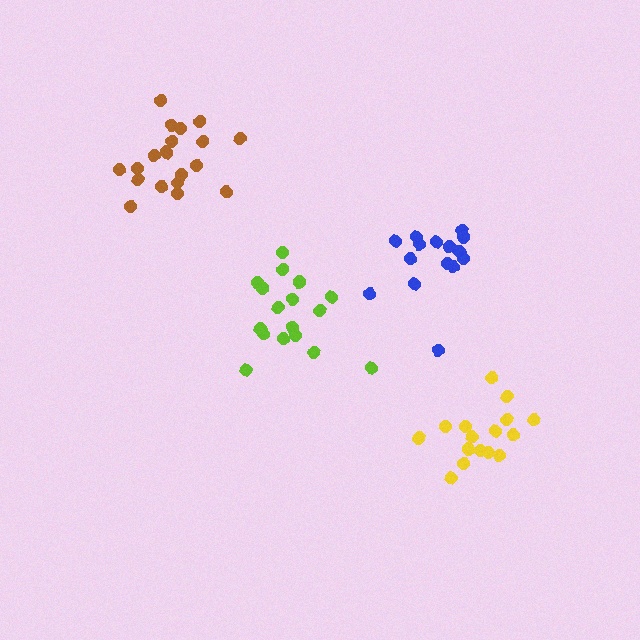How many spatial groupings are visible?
There are 4 spatial groupings.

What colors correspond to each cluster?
The clusters are colored: lime, brown, blue, yellow.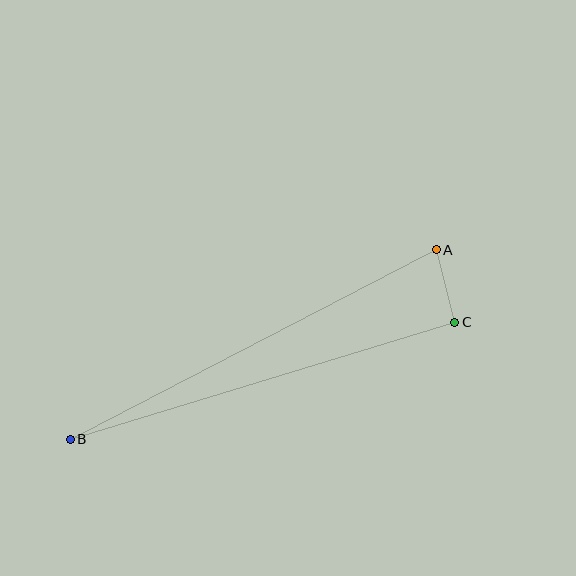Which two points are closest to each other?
Points A and C are closest to each other.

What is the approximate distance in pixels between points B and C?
The distance between B and C is approximately 402 pixels.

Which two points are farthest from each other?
Points A and B are farthest from each other.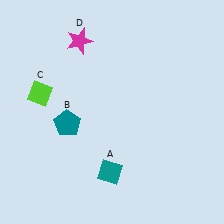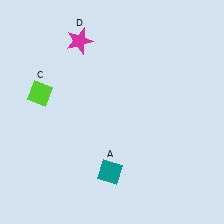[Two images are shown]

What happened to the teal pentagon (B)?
The teal pentagon (B) was removed in Image 2. It was in the bottom-left area of Image 1.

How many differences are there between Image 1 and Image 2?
There is 1 difference between the two images.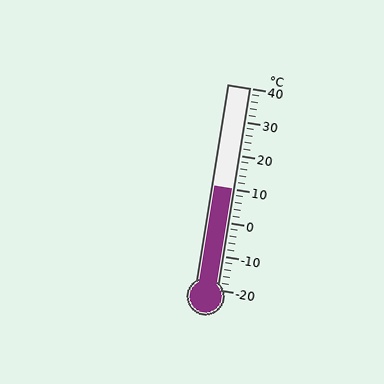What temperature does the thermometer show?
The thermometer shows approximately 10°C.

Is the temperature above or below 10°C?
The temperature is at 10°C.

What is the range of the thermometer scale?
The thermometer scale ranges from -20°C to 40°C.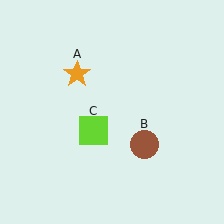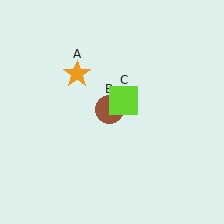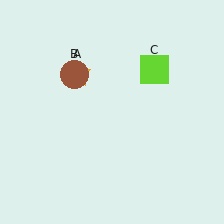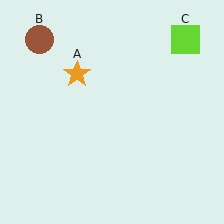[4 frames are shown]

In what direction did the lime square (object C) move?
The lime square (object C) moved up and to the right.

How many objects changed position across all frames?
2 objects changed position: brown circle (object B), lime square (object C).